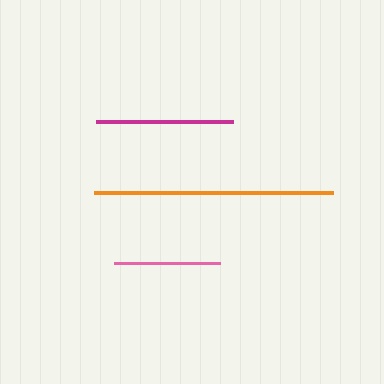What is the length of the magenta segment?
The magenta segment is approximately 137 pixels long.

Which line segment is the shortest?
The pink line is the shortest at approximately 106 pixels.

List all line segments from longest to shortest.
From longest to shortest: orange, magenta, pink.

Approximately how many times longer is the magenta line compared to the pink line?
The magenta line is approximately 1.3 times the length of the pink line.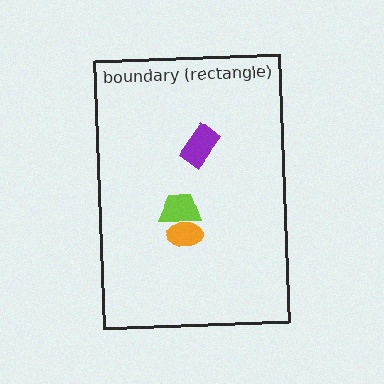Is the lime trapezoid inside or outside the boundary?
Inside.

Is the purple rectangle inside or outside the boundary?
Inside.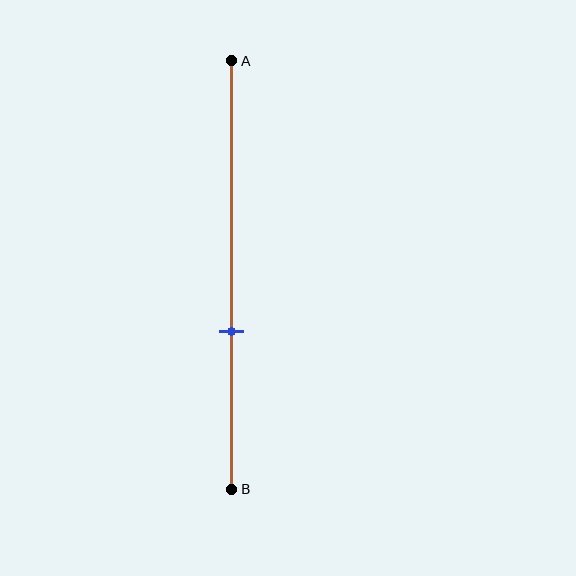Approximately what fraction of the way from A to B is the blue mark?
The blue mark is approximately 65% of the way from A to B.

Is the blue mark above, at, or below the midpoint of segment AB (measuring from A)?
The blue mark is below the midpoint of segment AB.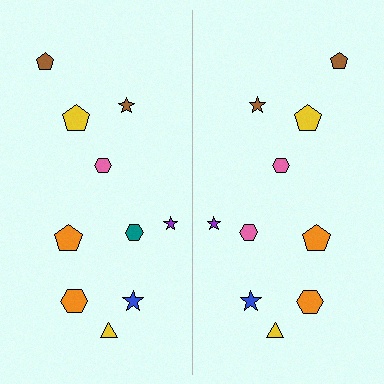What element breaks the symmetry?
The pink hexagon on the right side breaks the symmetry — its mirror counterpart is teal.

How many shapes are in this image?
There are 20 shapes in this image.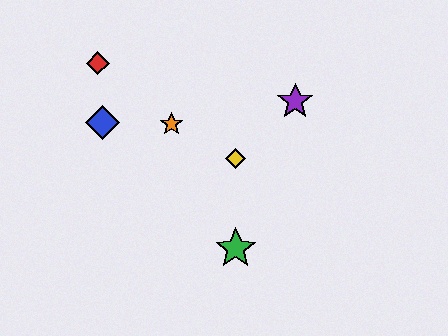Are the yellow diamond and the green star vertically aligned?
Yes, both are at x≈236.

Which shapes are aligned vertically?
The green star, the yellow diamond are aligned vertically.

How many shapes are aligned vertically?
2 shapes (the green star, the yellow diamond) are aligned vertically.